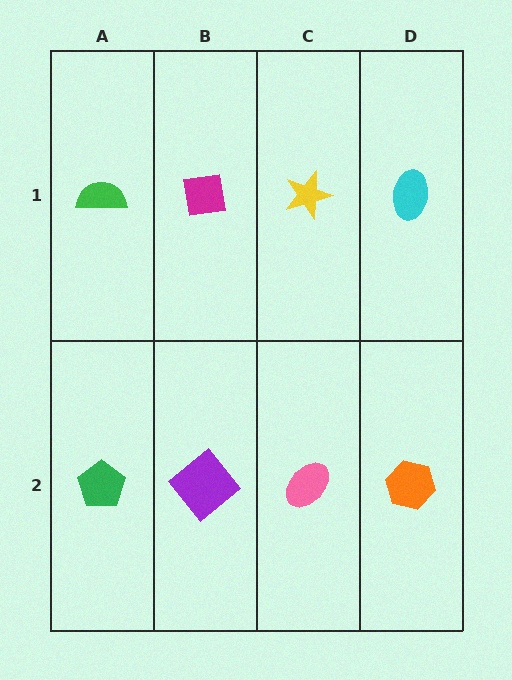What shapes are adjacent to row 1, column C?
A pink ellipse (row 2, column C), a magenta square (row 1, column B), a cyan ellipse (row 1, column D).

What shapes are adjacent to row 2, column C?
A yellow star (row 1, column C), a purple diamond (row 2, column B), an orange hexagon (row 2, column D).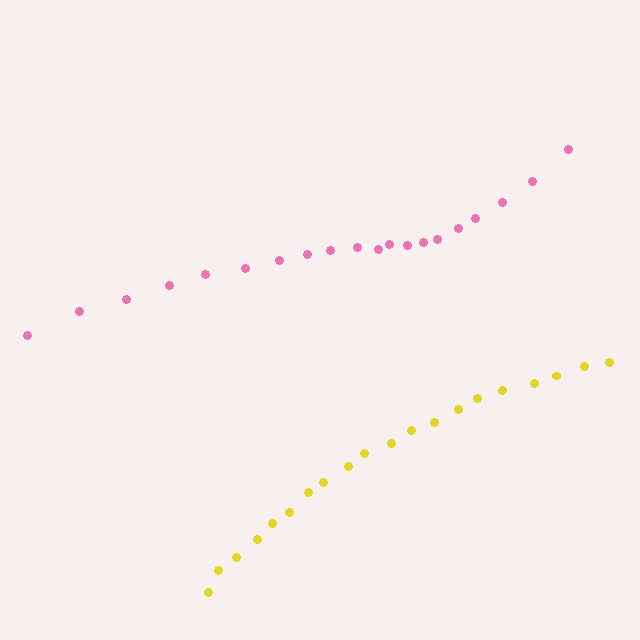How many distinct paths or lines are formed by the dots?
There are 2 distinct paths.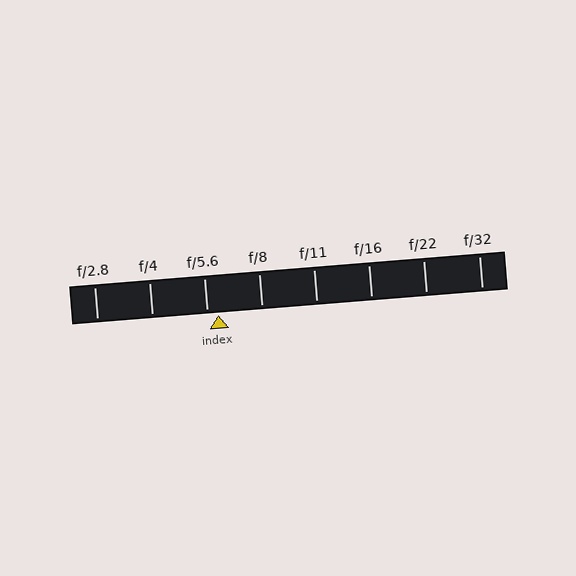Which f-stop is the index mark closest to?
The index mark is closest to f/5.6.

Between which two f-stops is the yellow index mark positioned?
The index mark is between f/5.6 and f/8.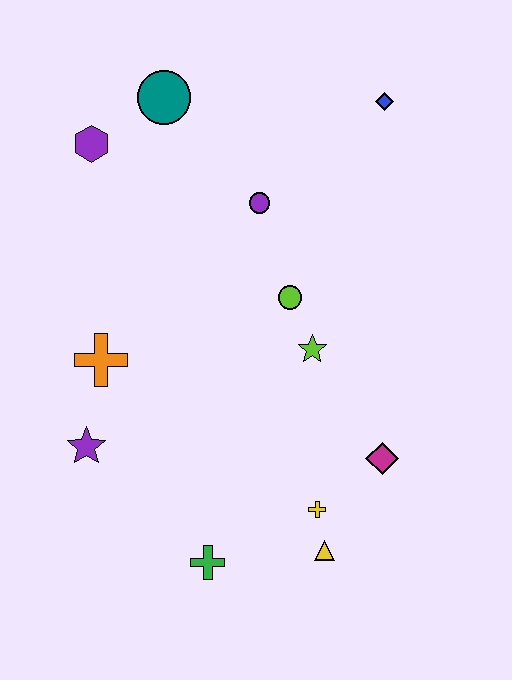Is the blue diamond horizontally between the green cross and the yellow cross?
No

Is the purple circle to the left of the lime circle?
Yes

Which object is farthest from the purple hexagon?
The yellow triangle is farthest from the purple hexagon.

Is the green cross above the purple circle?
No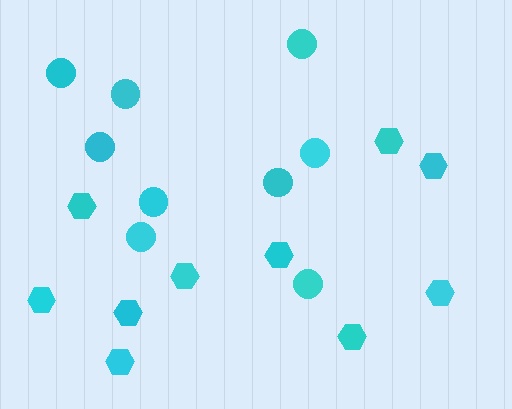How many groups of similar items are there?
There are 2 groups: one group of hexagons (10) and one group of circles (9).